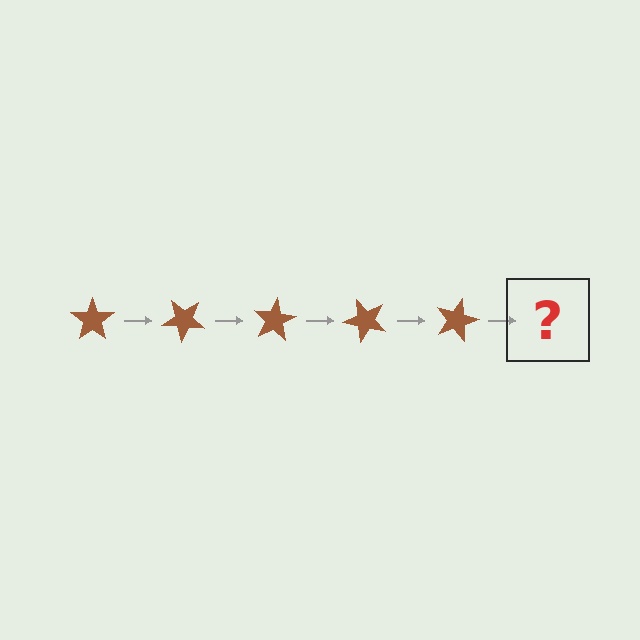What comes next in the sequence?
The next element should be a brown star rotated 200 degrees.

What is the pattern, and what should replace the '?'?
The pattern is that the star rotates 40 degrees each step. The '?' should be a brown star rotated 200 degrees.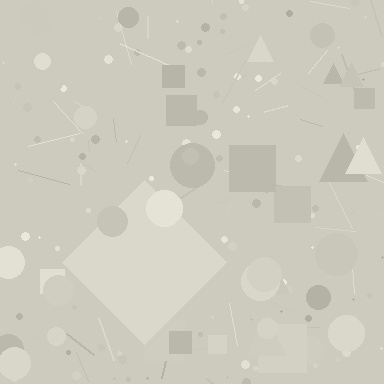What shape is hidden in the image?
A diamond is hidden in the image.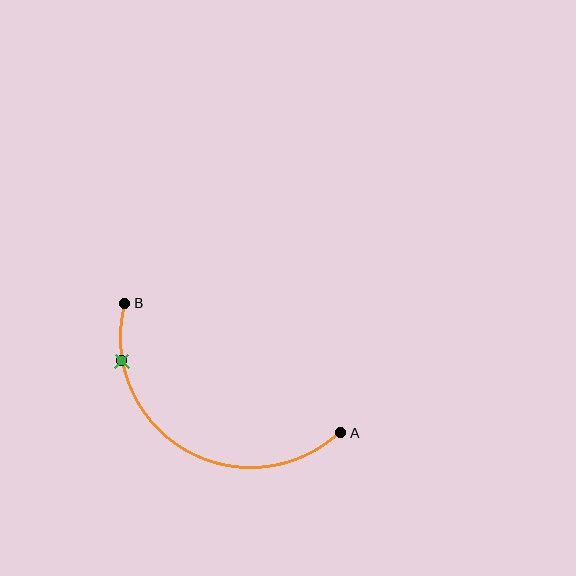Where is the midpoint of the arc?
The arc midpoint is the point on the curve farthest from the straight line joining A and B. It sits below that line.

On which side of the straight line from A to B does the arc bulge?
The arc bulges below the straight line connecting A and B.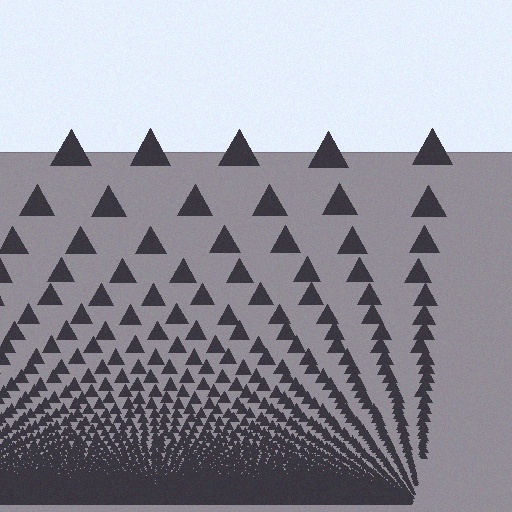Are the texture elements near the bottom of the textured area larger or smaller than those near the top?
Smaller. The gradient is inverted — elements near the bottom are smaller and denser.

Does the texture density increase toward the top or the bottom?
Density increases toward the bottom.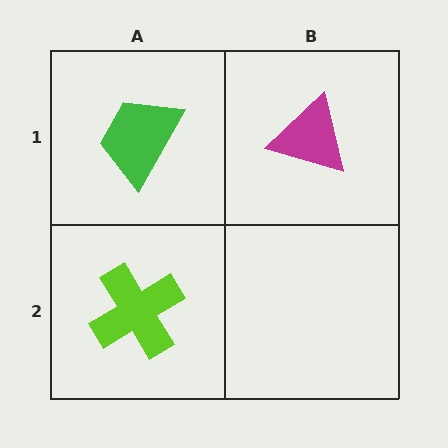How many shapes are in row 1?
2 shapes.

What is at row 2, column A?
A lime cross.